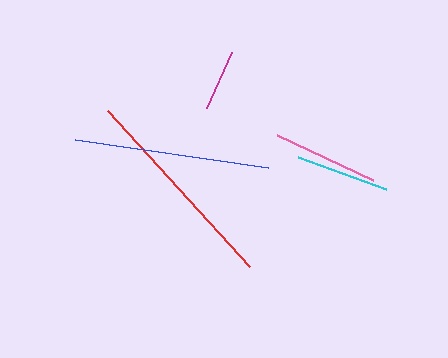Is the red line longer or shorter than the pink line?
The red line is longer than the pink line.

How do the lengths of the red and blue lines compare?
The red and blue lines are approximately the same length.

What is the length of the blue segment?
The blue segment is approximately 195 pixels long.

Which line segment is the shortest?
The magenta line is the shortest at approximately 61 pixels.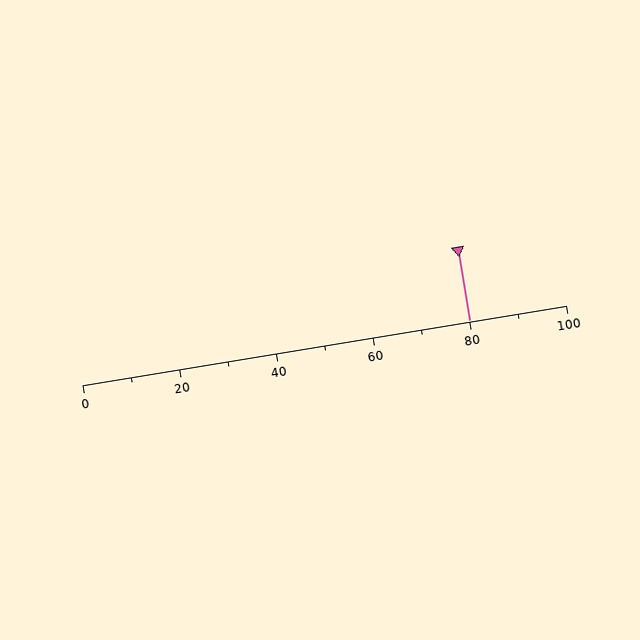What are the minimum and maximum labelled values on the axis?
The axis runs from 0 to 100.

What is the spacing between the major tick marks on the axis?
The major ticks are spaced 20 apart.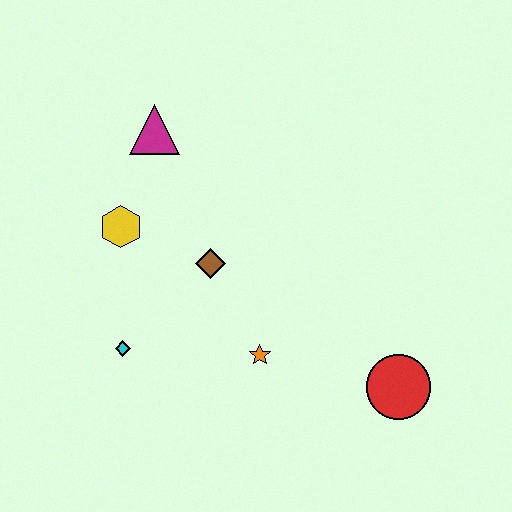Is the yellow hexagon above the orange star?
Yes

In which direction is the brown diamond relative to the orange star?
The brown diamond is above the orange star.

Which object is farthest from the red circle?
The magenta triangle is farthest from the red circle.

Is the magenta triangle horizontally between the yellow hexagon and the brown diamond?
Yes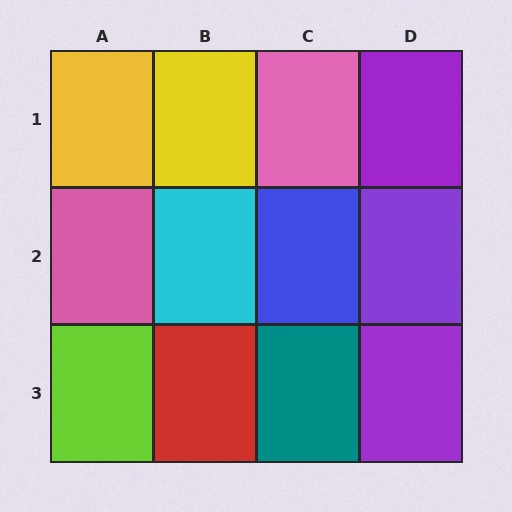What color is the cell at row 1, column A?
Yellow.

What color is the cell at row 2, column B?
Cyan.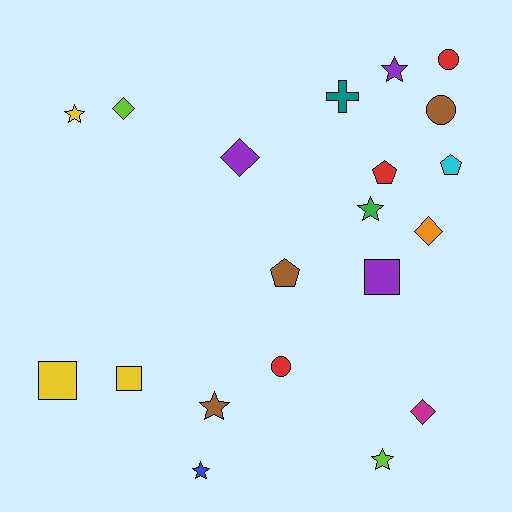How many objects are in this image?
There are 20 objects.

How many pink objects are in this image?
There are no pink objects.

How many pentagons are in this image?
There are 3 pentagons.